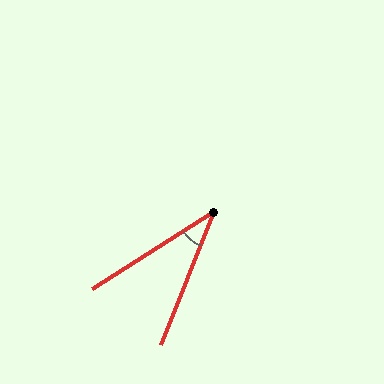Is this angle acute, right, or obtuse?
It is acute.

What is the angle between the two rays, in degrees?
Approximately 36 degrees.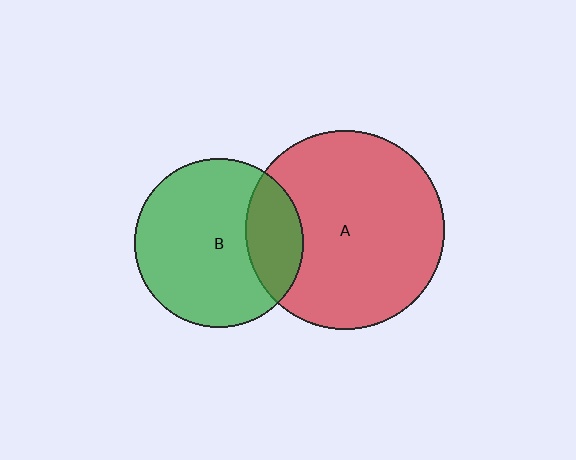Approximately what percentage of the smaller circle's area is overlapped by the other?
Approximately 25%.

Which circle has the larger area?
Circle A (red).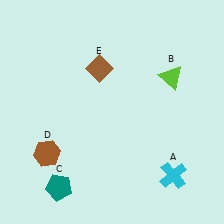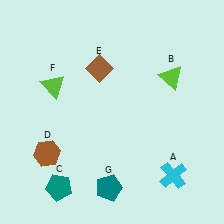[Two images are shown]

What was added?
A lime triangle (F), a teal pentagon (G) were added in Image 2.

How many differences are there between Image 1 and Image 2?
There are 2 differences between the two images.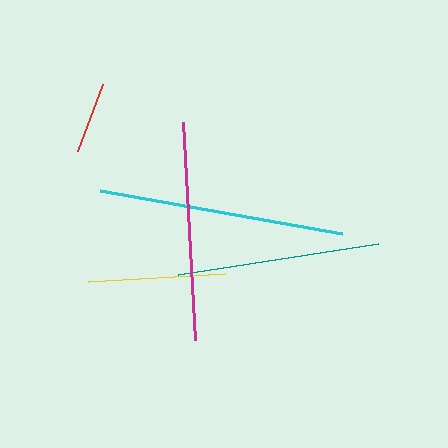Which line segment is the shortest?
The red line is the shortest at approximately 72 pixels.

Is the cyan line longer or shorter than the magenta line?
The cyan line is longer than the magenta line.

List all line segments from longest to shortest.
From longest to shortest: cyan, magenta, teal, yellow, red.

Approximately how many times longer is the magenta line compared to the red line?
The magenta line is approximately 3.0 times the length of the red line.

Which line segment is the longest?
The cyan line is the longest at approximately 246 pixels.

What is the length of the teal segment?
The teal segment is approximately 202 pixels long.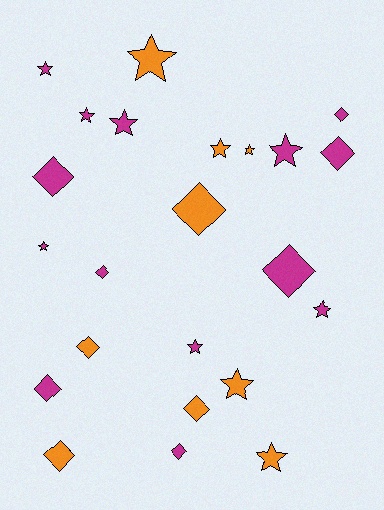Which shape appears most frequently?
Star, with 12 objects.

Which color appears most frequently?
Magenta, with 14 objects.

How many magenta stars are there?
There are 7 magenta stars.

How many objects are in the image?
There are 23 objects.